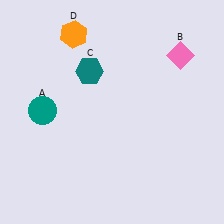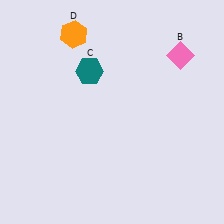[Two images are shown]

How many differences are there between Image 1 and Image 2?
There is 1 difference between the two images.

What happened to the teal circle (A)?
The teal circle (A) was removed in Image 2. It was in the top-left area of Image 1.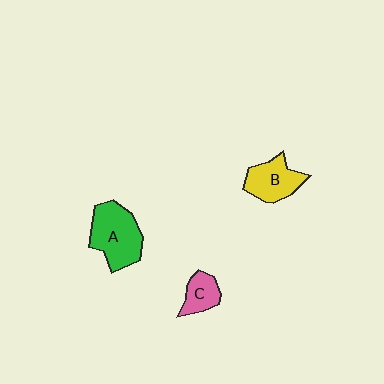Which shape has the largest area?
Shape A (green).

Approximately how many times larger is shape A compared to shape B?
Approximately 1.4 times.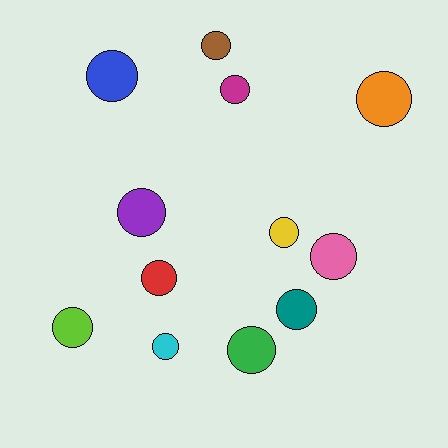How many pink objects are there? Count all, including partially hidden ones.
There is 1 pink object.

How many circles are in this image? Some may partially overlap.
There are 12 circles.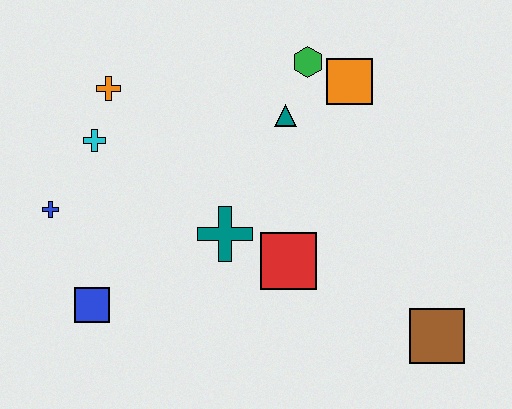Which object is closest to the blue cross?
The cyan cross is closest to the blue cross.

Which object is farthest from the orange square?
The blue square is farthest from the orange square.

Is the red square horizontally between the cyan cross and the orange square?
Yes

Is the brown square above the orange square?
No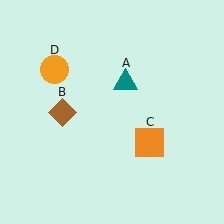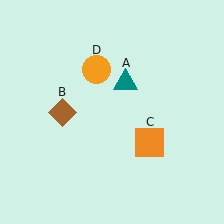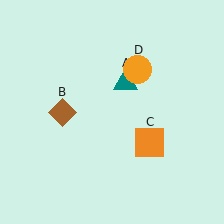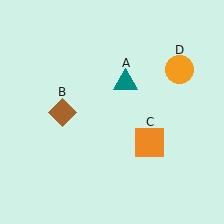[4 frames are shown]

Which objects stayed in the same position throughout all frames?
Teal triangle (object A) and brown diamond (object B) and orange square (object C) remained stationary.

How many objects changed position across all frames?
1 object changed position: orange circle (object D).